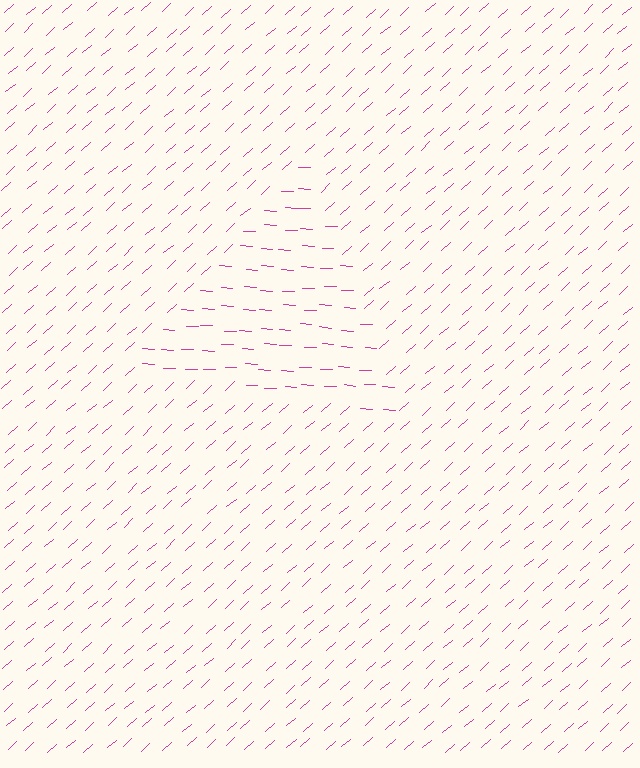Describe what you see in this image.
The image is filled with small magenta line segments. A triangle region in the image has lines oriented differently from the surrounding lines, creating a visible texture boundary.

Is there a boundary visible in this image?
Yes, there is a texture boundary formed by a change in line orientation.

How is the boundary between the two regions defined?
The boundary is defined purely by a change in line orientation (approximately 45 degrees difference). All lines are the same color and thickness.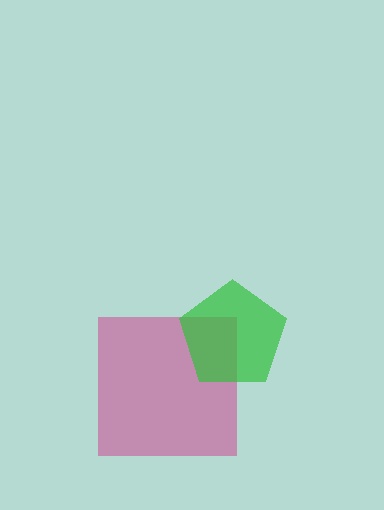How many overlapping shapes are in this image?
There are 2 overlapping shapes in the image.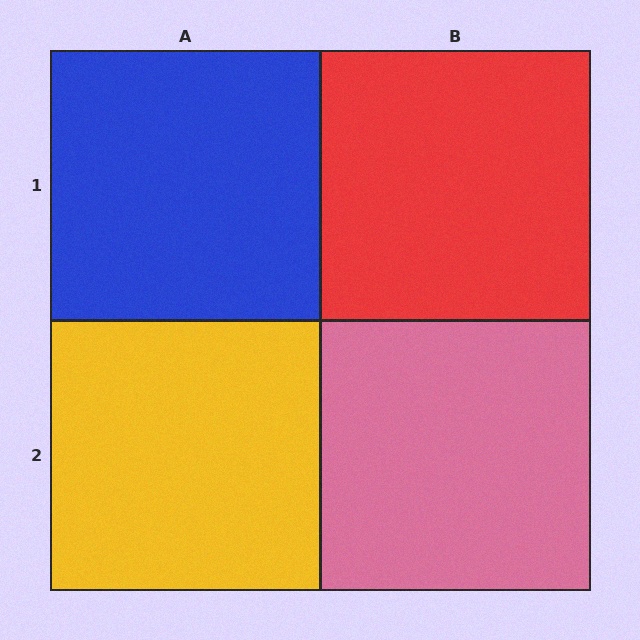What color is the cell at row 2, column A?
Yellow.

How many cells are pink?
1 cell is pink.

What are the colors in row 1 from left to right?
Blue, red.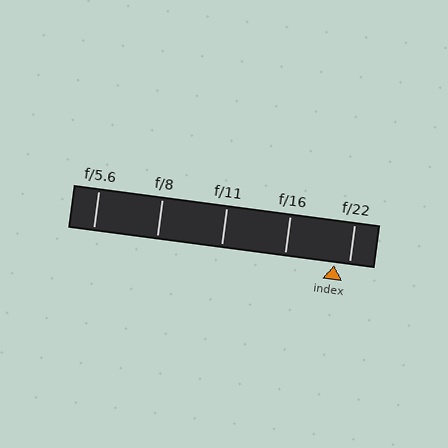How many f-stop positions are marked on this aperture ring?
There are 5 f-stop positions marked.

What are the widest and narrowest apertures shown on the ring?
The widest aperture shown is f/5.6 and the narrowest is f/22.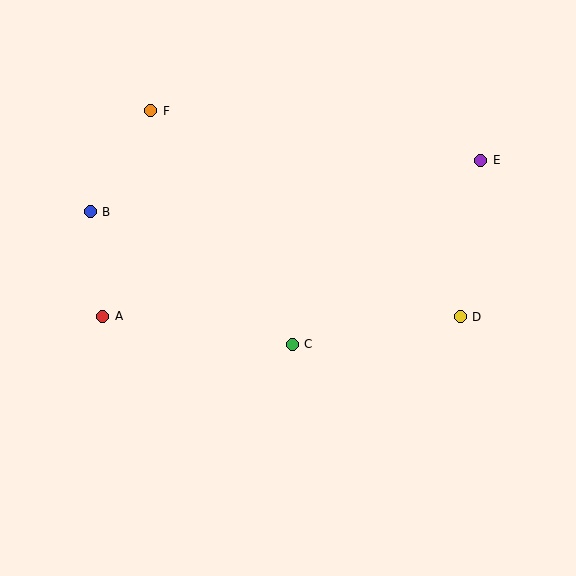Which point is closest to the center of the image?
Point C at (292, 344) is closest to the center.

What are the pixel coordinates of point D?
Point D is at (460, 317).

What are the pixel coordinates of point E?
Point E is at (481, 160).